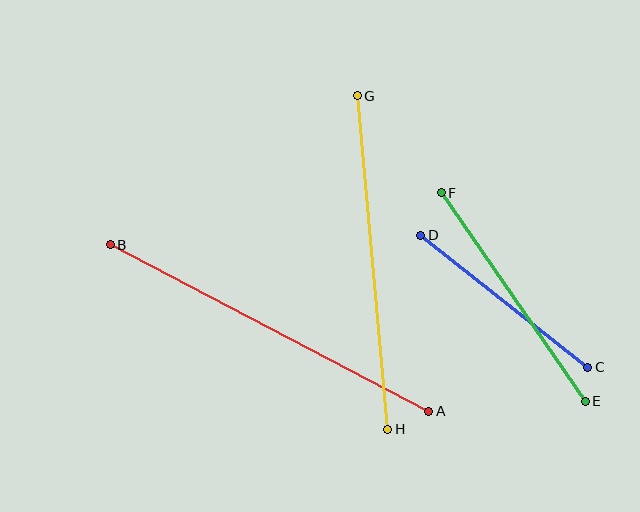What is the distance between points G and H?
The distance is approximately 335 pixels.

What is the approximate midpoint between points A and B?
The midpoint is at approximately (269, 328) pixels.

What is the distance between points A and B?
The distance is approximately 359 pixels.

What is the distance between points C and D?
The distance is approximately 213 pixels.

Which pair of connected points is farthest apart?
Points A and B are farthest apart.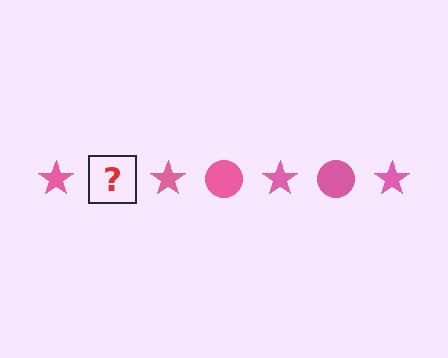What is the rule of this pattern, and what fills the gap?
The rule is that the pattern cycles through star, circle shapes in pink. The gap should be filled with a pink circle.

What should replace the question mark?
The question mark should be replaced with a pink circle.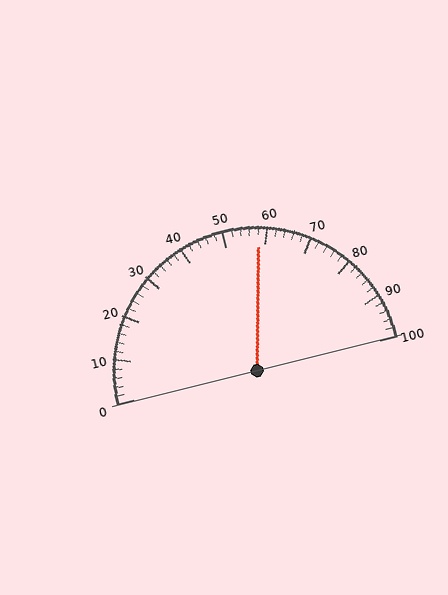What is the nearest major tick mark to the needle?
The nearest major tick mark is 60.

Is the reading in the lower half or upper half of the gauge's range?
The reading is in the upper half of the range (0 to 100).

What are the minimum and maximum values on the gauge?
The gauge ranges from 0 to 100.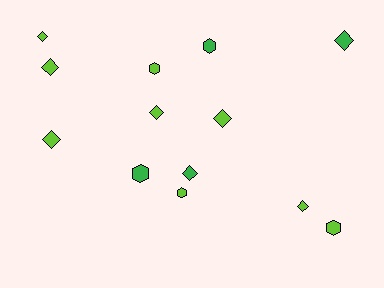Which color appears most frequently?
Lime, with 9 objects.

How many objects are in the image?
There are 13 objects.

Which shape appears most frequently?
Diamond, with 8 objects.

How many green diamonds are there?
There are 2 green diamonds.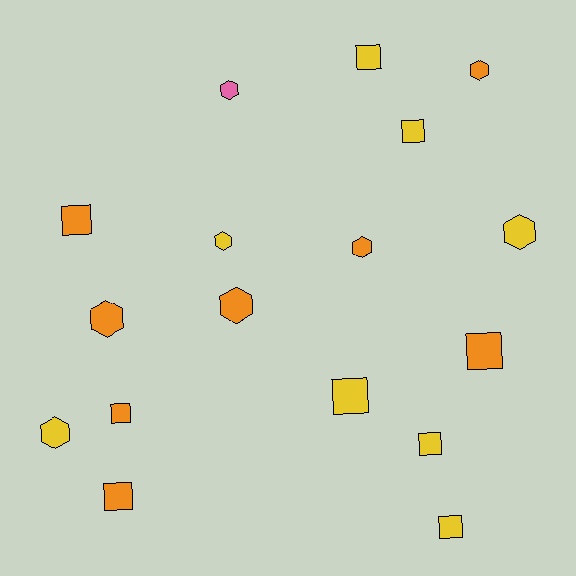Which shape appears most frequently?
Square, with 9 objects.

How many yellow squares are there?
There are 5 yellow squares.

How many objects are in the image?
There are 17 objects.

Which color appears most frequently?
Orange, with 8 objects.